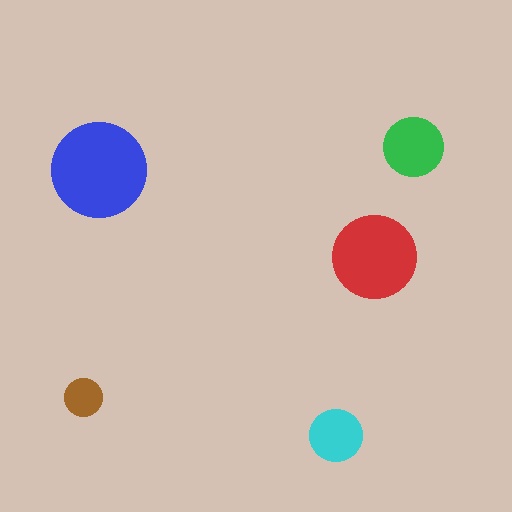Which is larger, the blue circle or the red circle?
The blue one.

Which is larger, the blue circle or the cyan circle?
The blue one.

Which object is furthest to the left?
The brown circle is leftmost.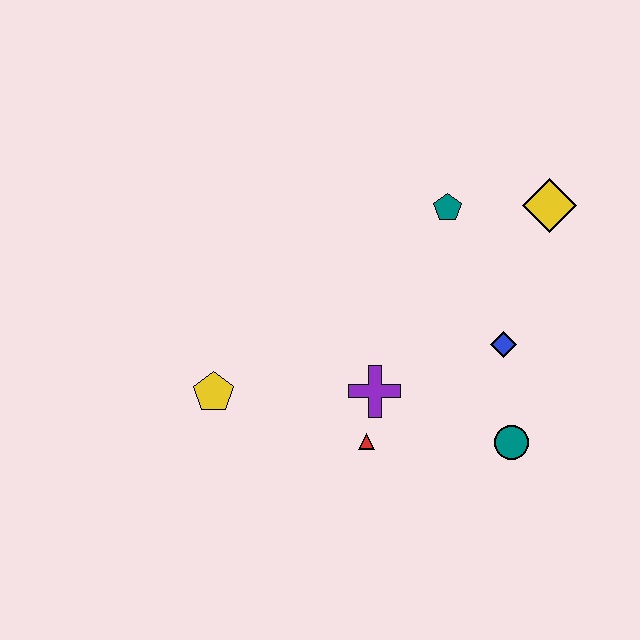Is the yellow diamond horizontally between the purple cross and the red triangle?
No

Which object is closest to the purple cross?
The red triangle is closest to the purple cross.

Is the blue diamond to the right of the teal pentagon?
Yes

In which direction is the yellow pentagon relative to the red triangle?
The yellow pentagon is to the left of the red triangle.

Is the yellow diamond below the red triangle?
No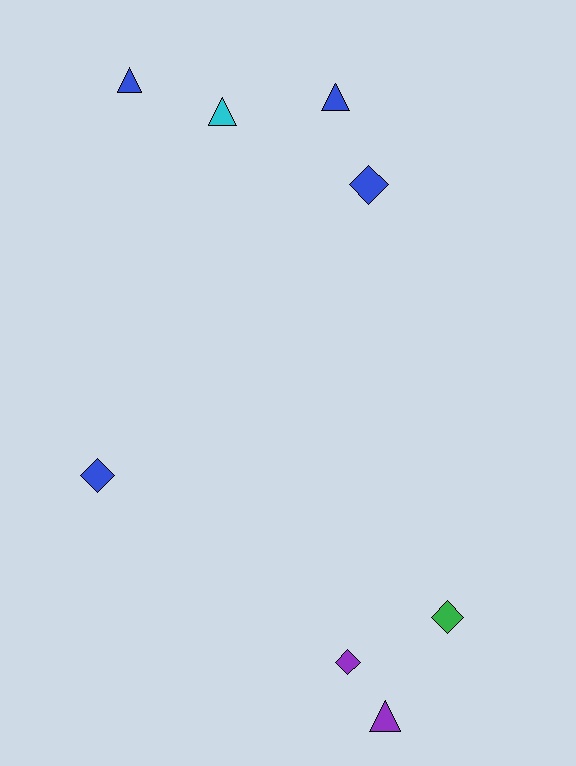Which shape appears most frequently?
Triangle, with 4 objects.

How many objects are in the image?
There are 8 objects.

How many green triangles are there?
There are no green triangles.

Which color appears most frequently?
Blue, with 4 objects.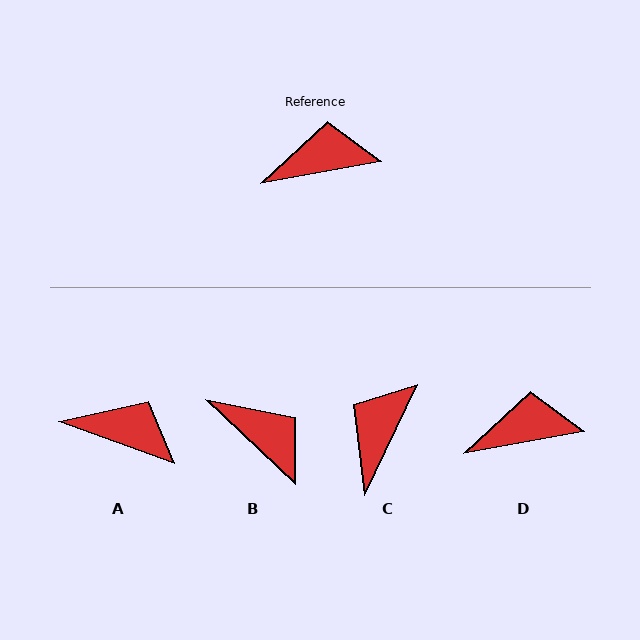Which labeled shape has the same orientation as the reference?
D.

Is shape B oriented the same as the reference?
No, it is off by about 54 degrees.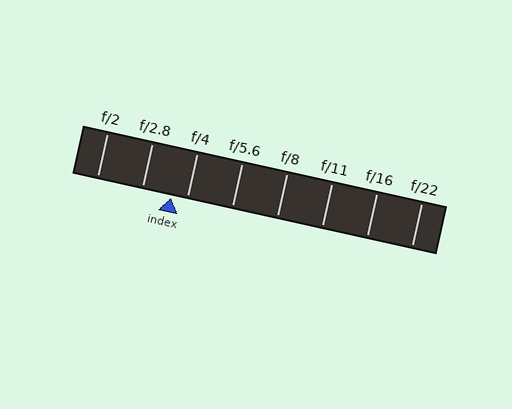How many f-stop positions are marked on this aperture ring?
There are 8 f-stop positions marked.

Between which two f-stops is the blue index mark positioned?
The index mark is between f/2.8 and f/4.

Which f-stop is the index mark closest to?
The index mark is closest to f/4.